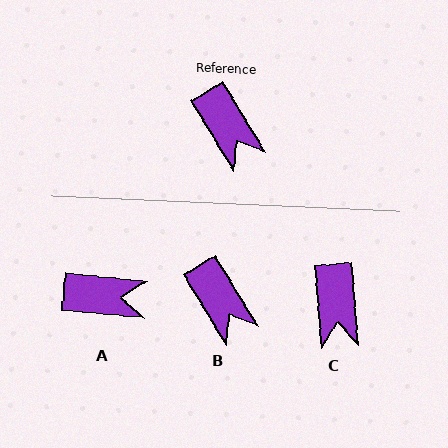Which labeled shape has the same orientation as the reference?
B.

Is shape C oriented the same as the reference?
No, it is off by about 27 degrees.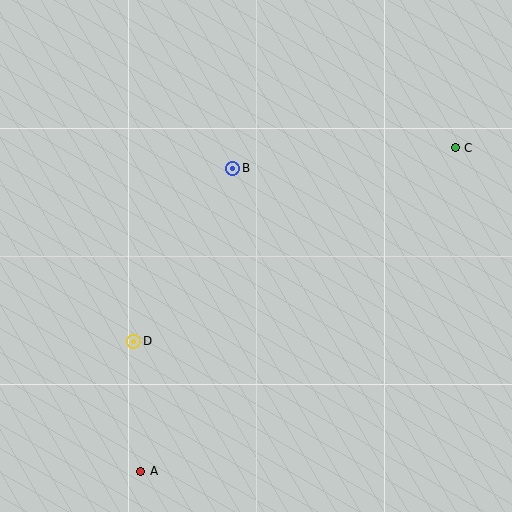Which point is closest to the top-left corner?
Point B is closest to the top-left corner.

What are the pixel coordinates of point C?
Point C is at (455, 148).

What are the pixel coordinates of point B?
Point B is at (233, 168).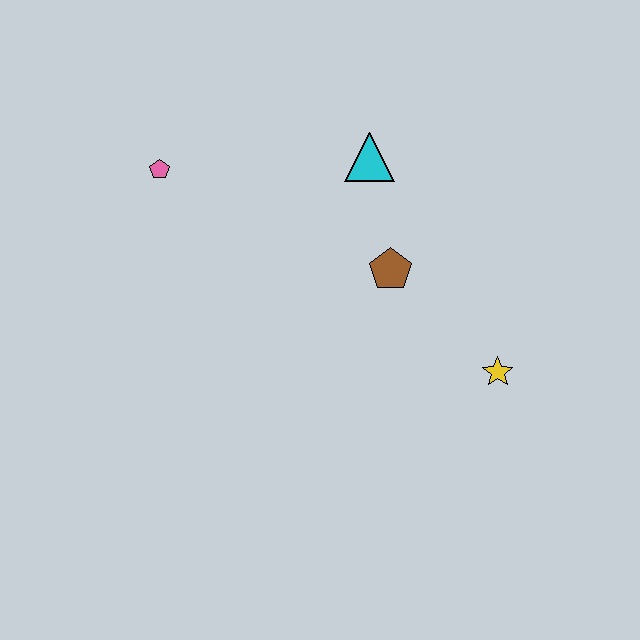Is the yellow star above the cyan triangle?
No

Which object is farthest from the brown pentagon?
The pink pentagon is farthest from the brown pentagon.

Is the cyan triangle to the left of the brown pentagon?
Yes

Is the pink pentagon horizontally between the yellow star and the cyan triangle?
No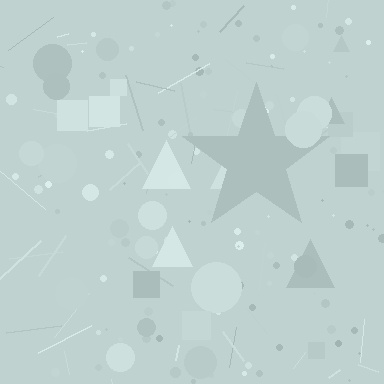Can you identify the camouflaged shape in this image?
The camouflaged shape is a star.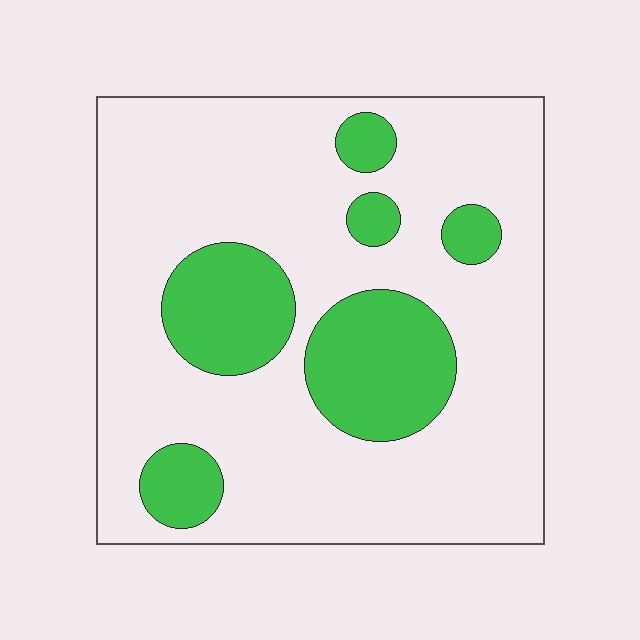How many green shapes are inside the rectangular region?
6.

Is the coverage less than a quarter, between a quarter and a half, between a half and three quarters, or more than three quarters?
Less than a quarter.